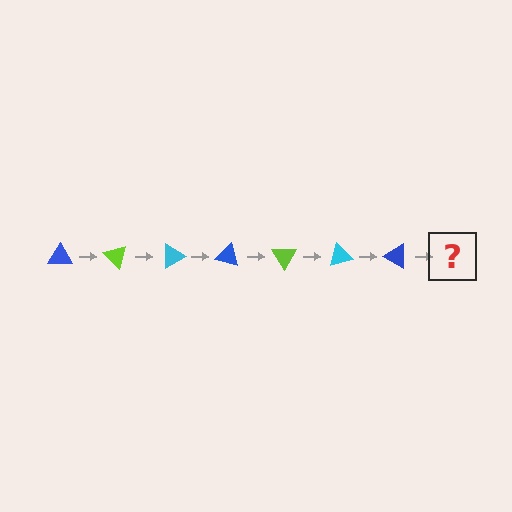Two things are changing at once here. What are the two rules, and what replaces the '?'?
The two rules are that it rotates 45 degrees each step and the color cycles through blue, lime, and cyan. The '?' should be a lime triangle, rotated 315 degrees from the start.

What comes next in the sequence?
The next element should be a lime triangle, rotated 315 degrees from the start.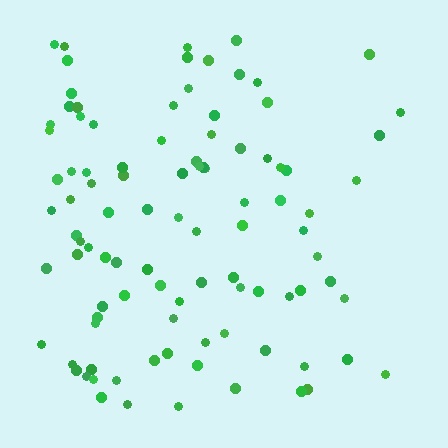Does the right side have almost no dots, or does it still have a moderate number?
Still a moderate number, just noticeably fewer than the left.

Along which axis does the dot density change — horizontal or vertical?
Horizontal.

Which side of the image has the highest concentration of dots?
The left.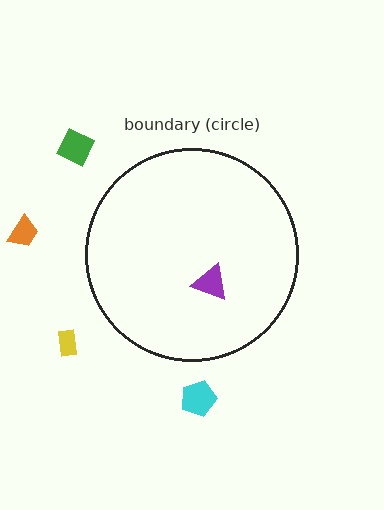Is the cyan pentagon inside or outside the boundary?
Outside.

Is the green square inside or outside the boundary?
Outside.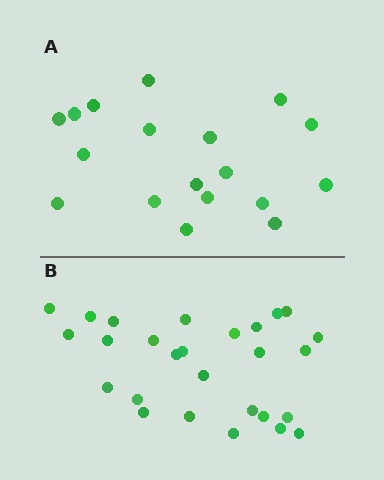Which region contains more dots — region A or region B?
Region B (the bottom region) has more dots.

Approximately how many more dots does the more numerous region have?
Region B has roughly 8 or so more dots than region A.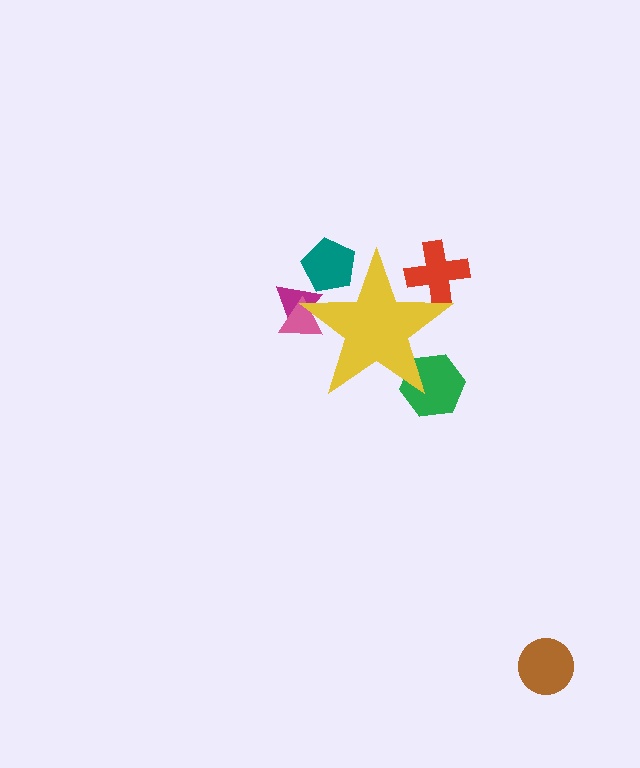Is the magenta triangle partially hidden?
Yes, the magenta triangle is partially hidden behind the yellow star.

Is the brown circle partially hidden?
No, the brown circle is fully visible.